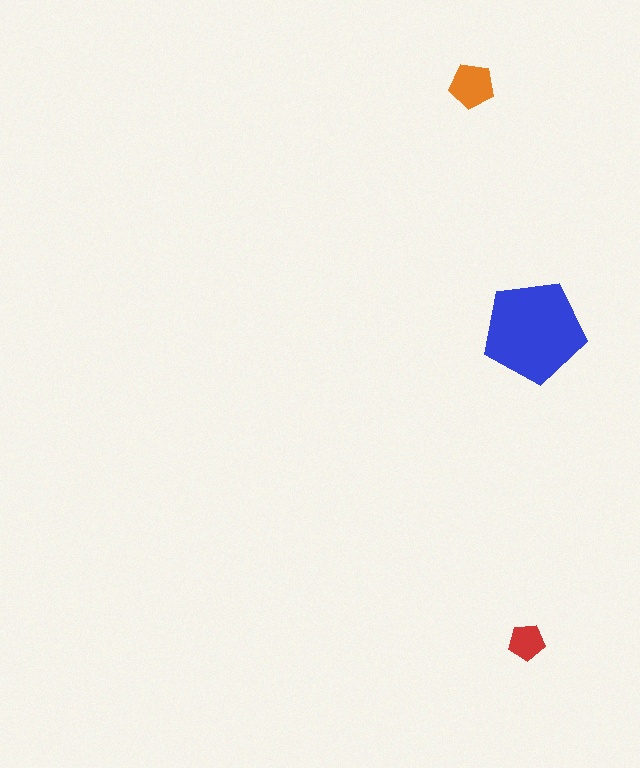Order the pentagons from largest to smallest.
the blue one, the orange one, the red one.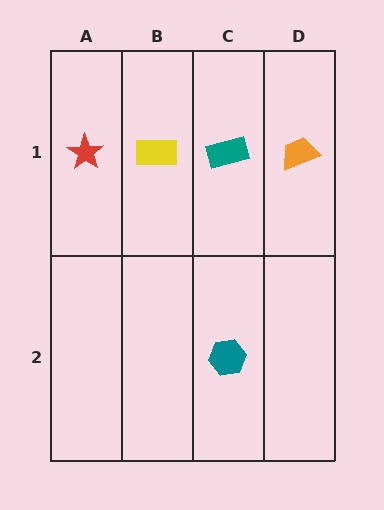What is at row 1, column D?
An orange trapezoid.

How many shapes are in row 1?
4 shapes.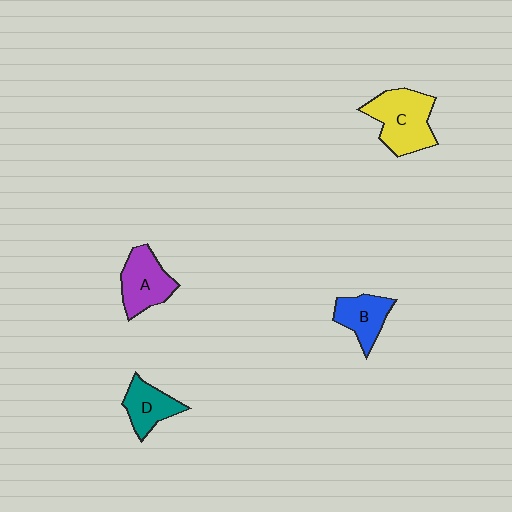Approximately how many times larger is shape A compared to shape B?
Approximately 1.2 times.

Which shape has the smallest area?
Shape D (teal).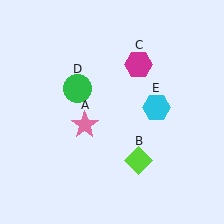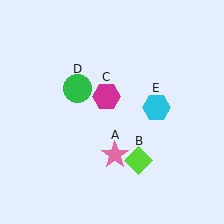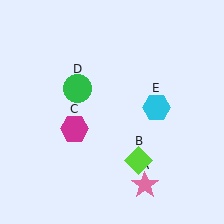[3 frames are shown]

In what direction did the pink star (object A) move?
The pink star (object A) moved down and to the right.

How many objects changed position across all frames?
2 objects changed position: pink star (object A), magenta hexagon (object C).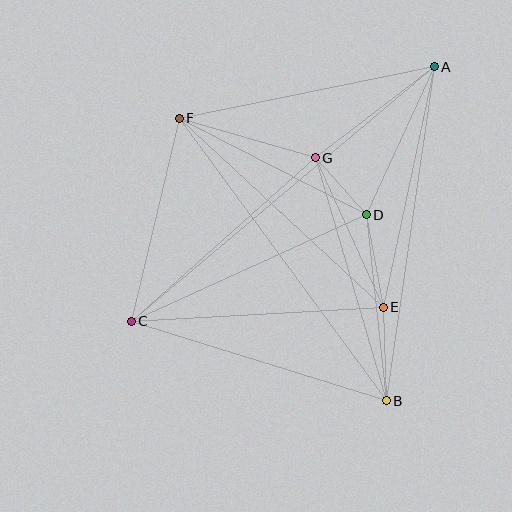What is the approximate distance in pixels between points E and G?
The distance between E and G is approximately 164 pixels.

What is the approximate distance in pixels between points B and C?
The distance between B and C is approximately 267 pixels.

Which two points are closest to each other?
Points D and G are closest to each other.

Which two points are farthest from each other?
Points A and C are farthest from each other.